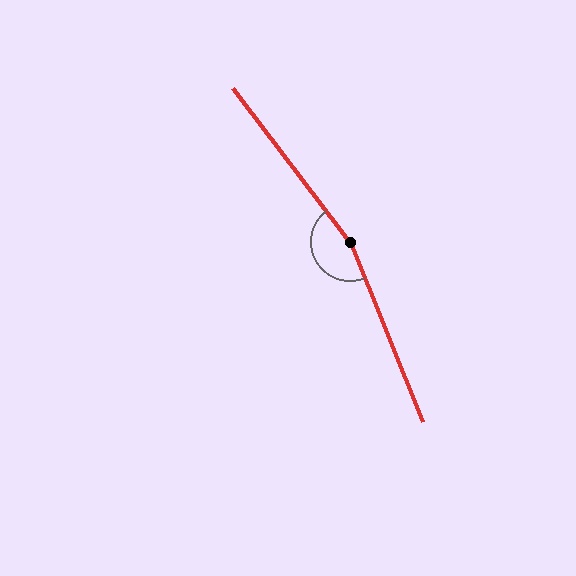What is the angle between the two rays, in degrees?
Approximately 165 degrees.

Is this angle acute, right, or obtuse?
It is obtuse.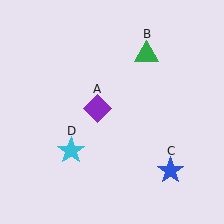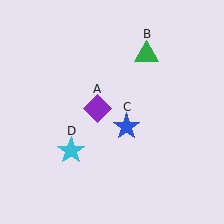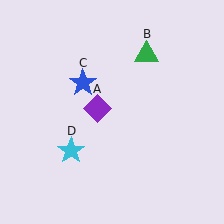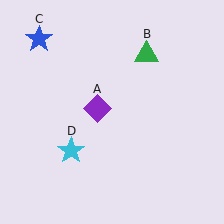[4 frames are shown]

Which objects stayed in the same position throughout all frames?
Purple diamond (object A) and green triangle (object B) and cyan star (object D) remained stationary.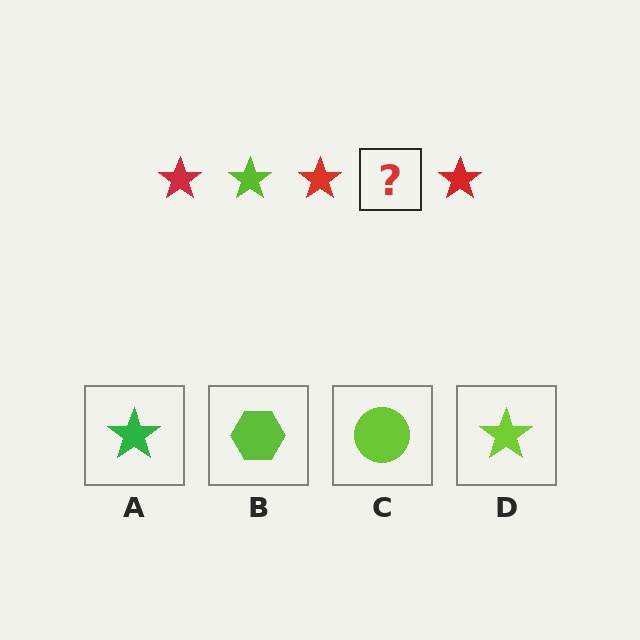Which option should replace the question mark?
Option D.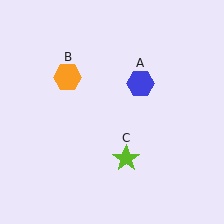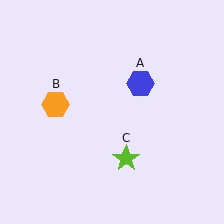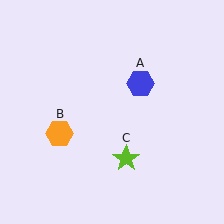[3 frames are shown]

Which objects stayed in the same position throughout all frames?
Blue hexagon (object A) and lime star (object C) remained stationary.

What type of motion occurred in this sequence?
The orange hexagon (object B) rotated counterclockwise around the center of the scene.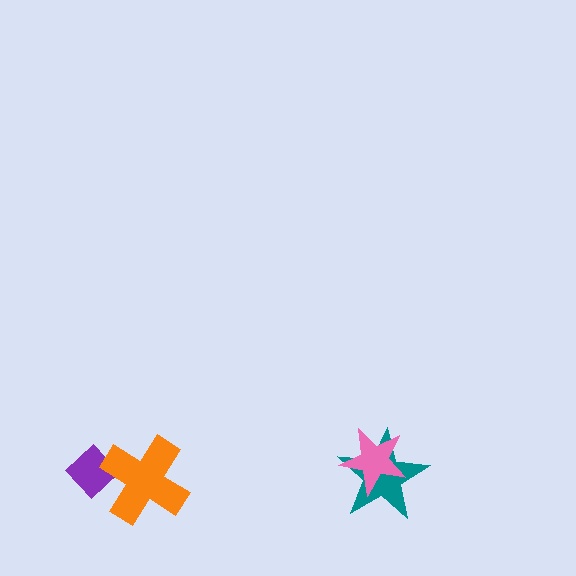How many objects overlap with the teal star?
1 object overlaps with the teal star.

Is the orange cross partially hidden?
No, no other shape covers it.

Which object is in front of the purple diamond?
The orange cross is in front of the purple diamond.